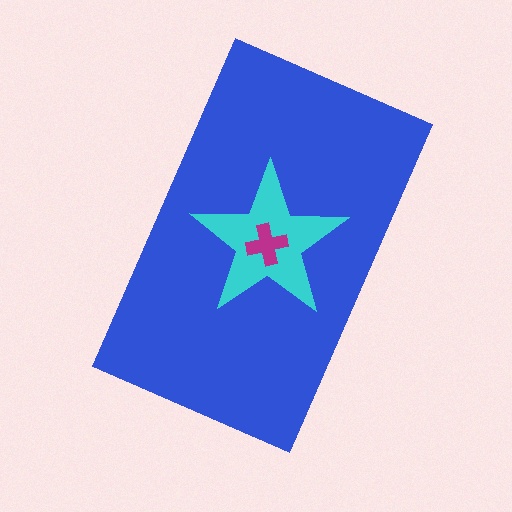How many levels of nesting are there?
3.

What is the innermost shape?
The magenta cross.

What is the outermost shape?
The blue rectangle.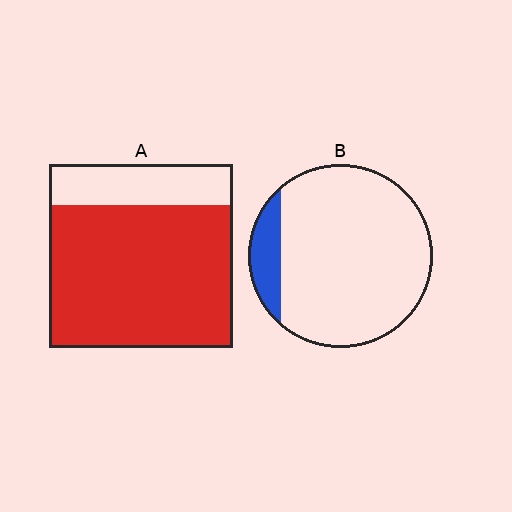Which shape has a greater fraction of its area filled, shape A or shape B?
Shape A.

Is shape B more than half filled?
No.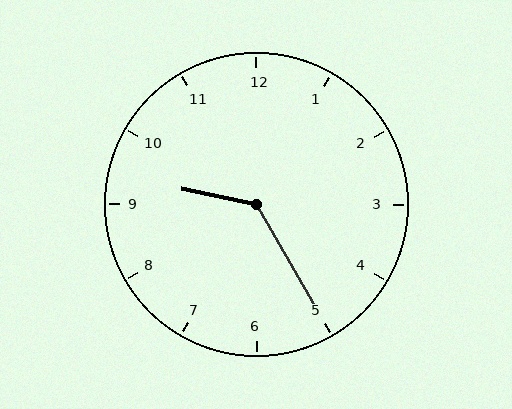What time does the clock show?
9:25.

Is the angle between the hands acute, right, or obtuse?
It is obtuse.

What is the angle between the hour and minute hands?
Approximately 132 degrees.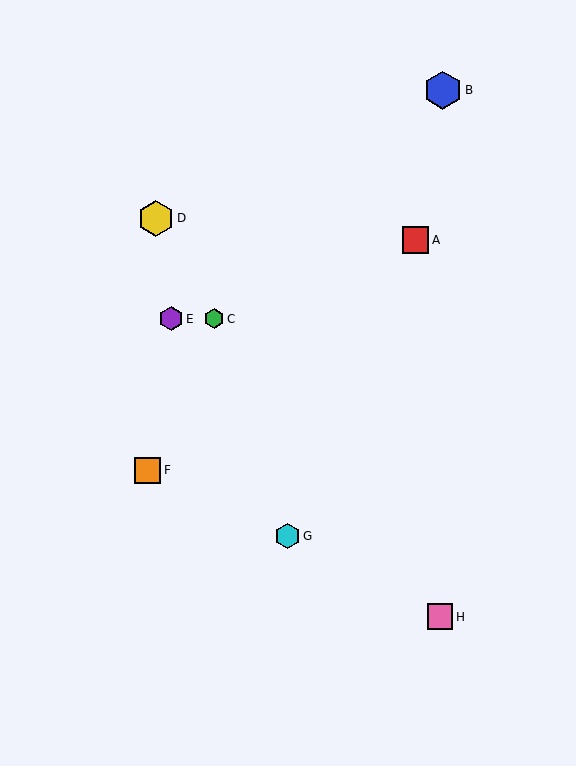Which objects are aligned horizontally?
Objects C, E are aligned horizontally.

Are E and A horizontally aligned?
No, E is at y≈319 and A is at y≈240.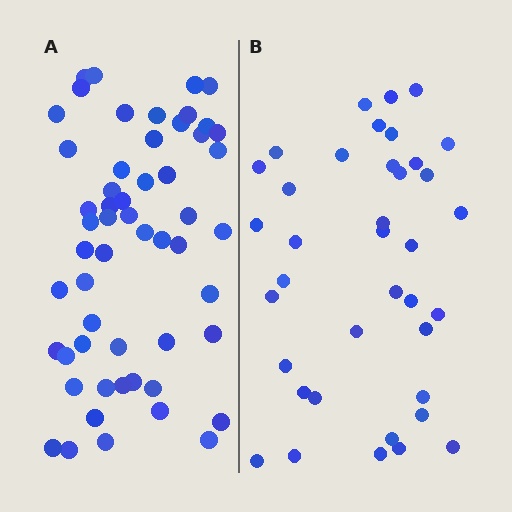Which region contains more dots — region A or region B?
Region A (the left region) has more dots.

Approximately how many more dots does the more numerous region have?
Region A has approximately 15 more dots than region B.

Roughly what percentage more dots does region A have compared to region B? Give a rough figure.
About 45% more.